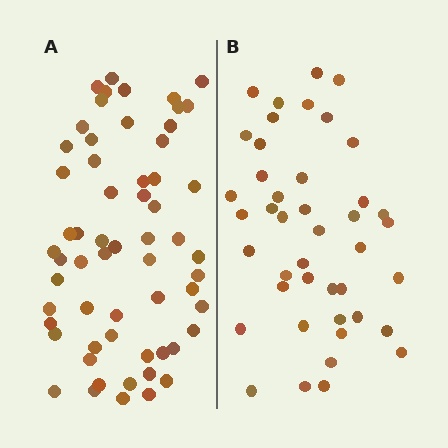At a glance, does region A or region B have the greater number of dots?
Region A (the left region) has more dots.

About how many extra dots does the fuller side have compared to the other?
Region A has approximately 15 more dots than region B.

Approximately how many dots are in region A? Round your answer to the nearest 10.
About 60 dots.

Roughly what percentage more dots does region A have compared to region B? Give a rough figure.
About 40% more.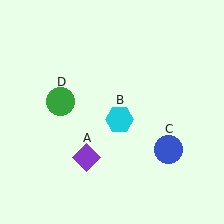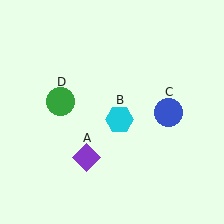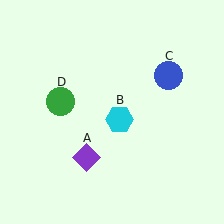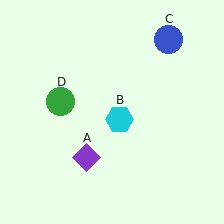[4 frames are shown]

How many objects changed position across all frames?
1 object changed position: blue circle (object C).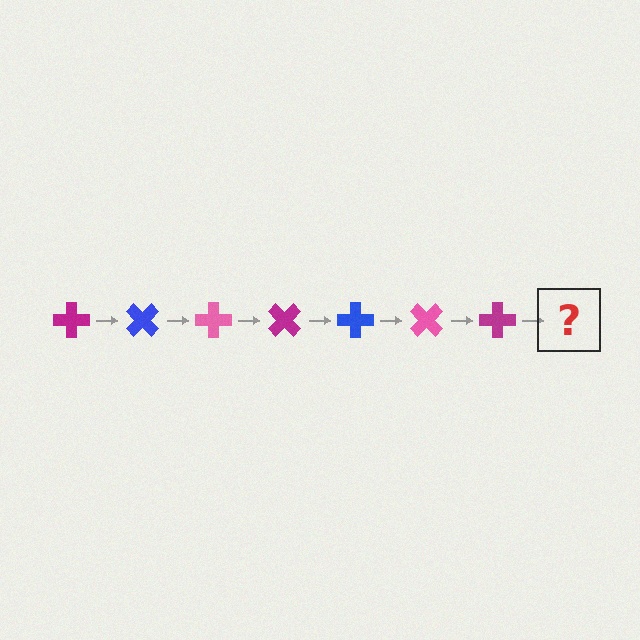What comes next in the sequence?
The next element should be a blue cross, rotated 315 degrees from the start.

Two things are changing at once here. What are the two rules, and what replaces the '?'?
The two rules are that it rotates 45 degrees each step and the color cycles through magenta, blue, and pink. The '?' should be a blue cross, rotated 315 degrees from the start.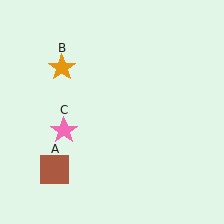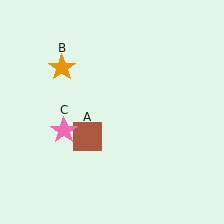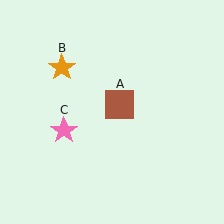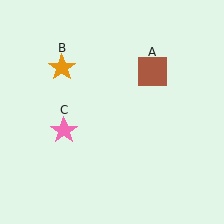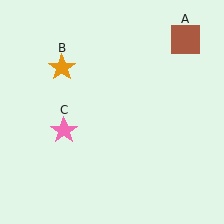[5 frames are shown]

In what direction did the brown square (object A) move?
The brown square (object A) moved up and to the right.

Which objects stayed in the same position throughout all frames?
Orange star (object B) and pink star (object C) remained stationary.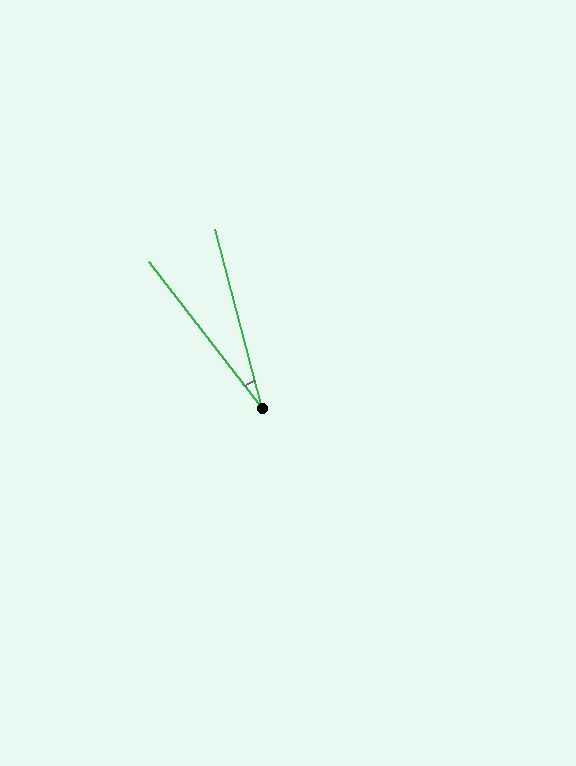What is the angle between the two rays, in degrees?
Approximately 23 degrees.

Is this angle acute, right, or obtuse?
It is acute.